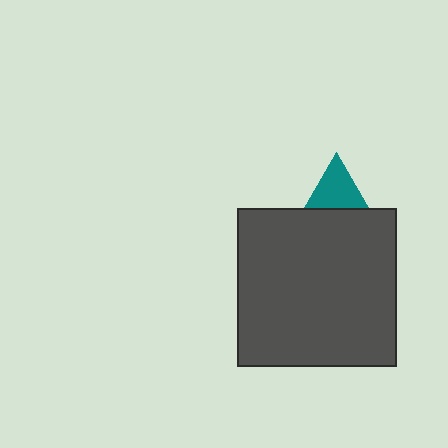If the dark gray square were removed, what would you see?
You would see the complete teal triangle.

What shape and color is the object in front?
The object in front is a dark gray square.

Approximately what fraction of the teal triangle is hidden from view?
Roughly 63% of the teal triangle is hidden behind the dark gray square.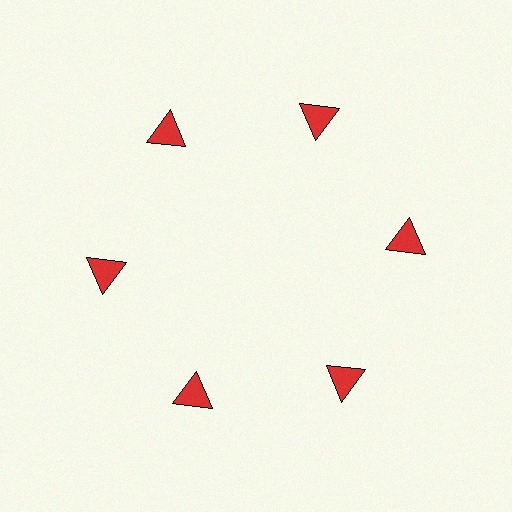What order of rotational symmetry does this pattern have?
This pattern has 6-fold rotational symmetry.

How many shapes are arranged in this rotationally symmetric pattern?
There are 6 shapes, arranged in 6 groups of 1.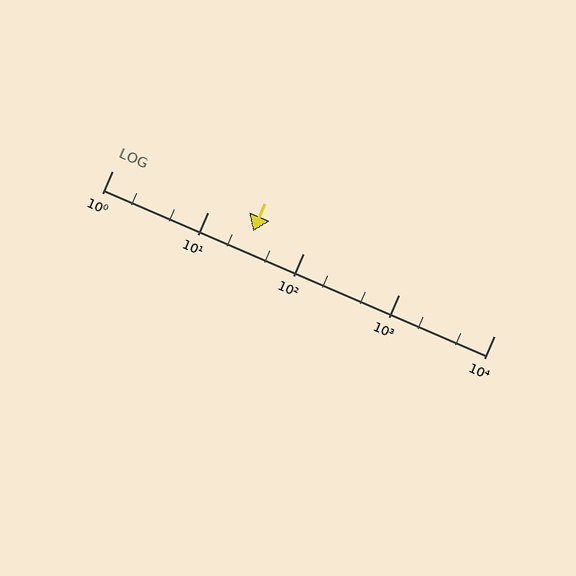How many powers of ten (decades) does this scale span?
The scale spans 4 decades, from 1 to 10000.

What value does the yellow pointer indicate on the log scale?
The pointer indicates approximately 30.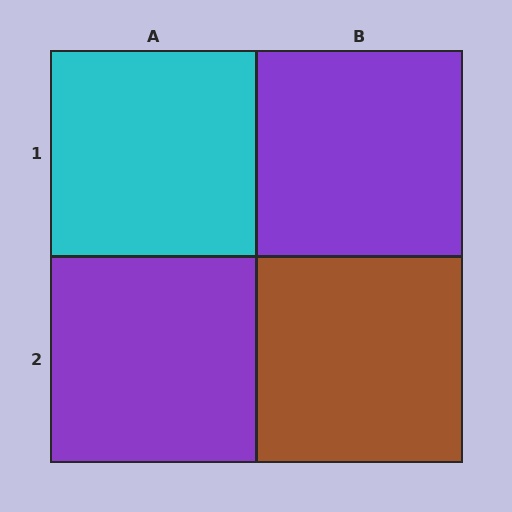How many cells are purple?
2 cells are purple.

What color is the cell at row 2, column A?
Purple.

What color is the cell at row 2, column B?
Brown.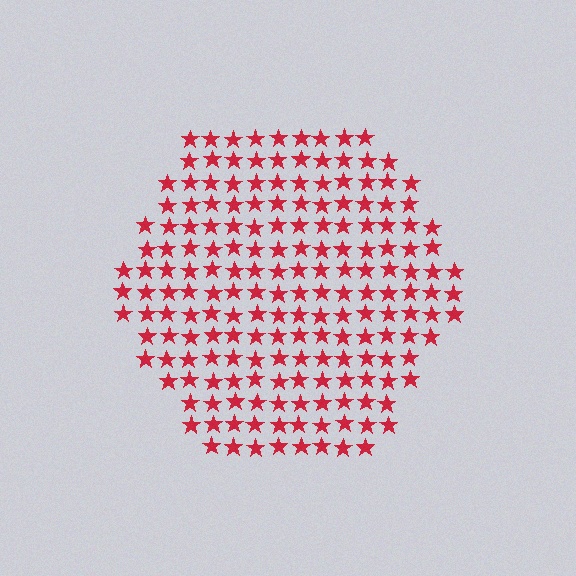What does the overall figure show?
The overall figure shows a hexagon.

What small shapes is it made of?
It is made of small stars.